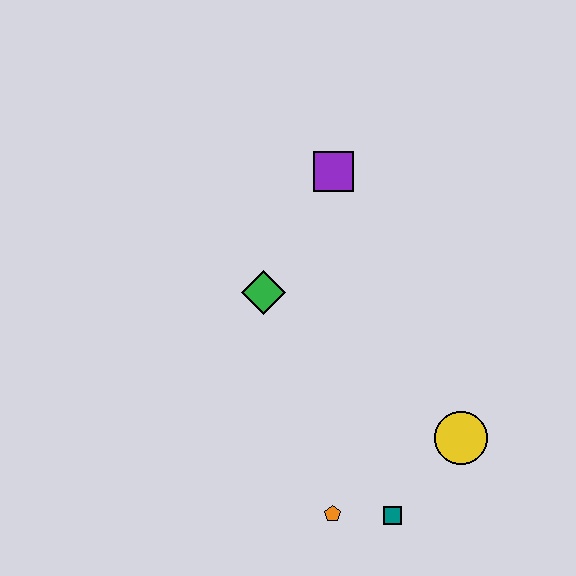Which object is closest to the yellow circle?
The teal square is closest to the yellow circle.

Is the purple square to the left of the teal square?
Yes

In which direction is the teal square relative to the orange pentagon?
The teal square is to the right of the orange pentagon.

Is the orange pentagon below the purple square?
Yes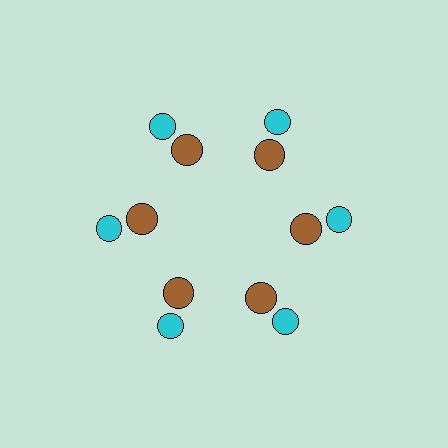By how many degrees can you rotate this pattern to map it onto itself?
The pattern maps onto itself every 60 degrees of rotation.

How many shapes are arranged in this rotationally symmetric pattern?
There are 12 shapes, arranged in 6 groups of 2.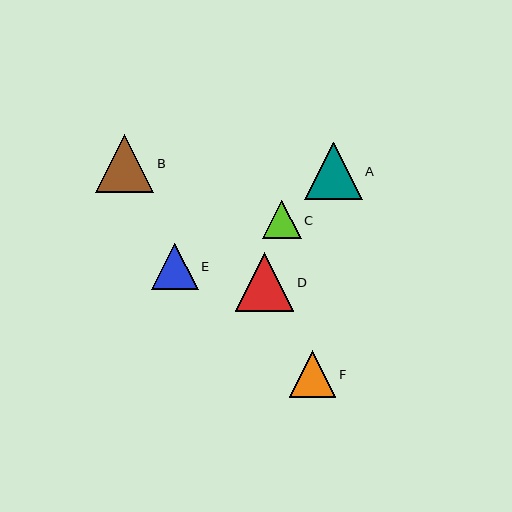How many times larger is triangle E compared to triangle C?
Triangle E is approximately 1.2 times the size of triangle C.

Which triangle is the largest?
Triangle D is the largest with a size of approximately 58 pixels.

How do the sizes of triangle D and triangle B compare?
Triangle D and triangle B are approximately the same size.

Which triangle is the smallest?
Triangle C is the smallest with a size of approximately 38 pixels.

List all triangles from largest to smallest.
From largest to smallest: D, B, A, F, E, C.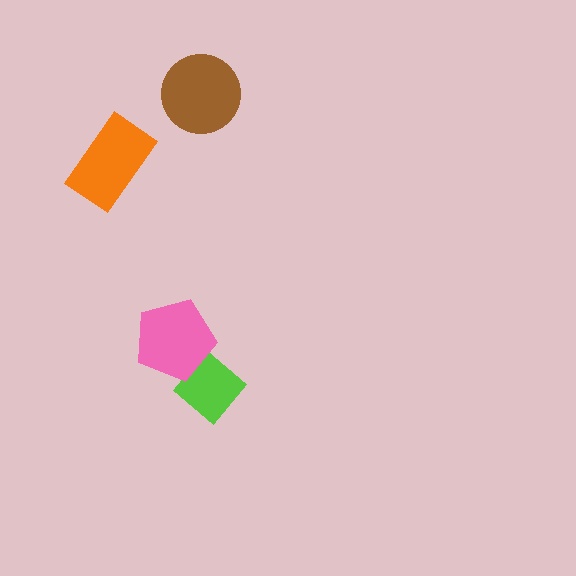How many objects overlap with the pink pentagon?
1 object overlaps with the pink pentagon.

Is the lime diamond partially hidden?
Yes, it is partially covered by another shape.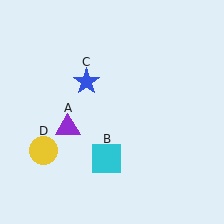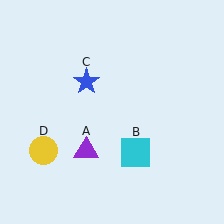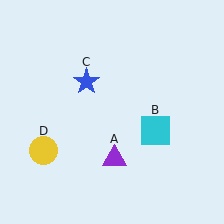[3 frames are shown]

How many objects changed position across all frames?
2 objects changed position: purple triangle (object A), cyan square (object B).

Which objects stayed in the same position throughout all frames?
Blue star (object C) and yellow circle (object D) remained stationary.